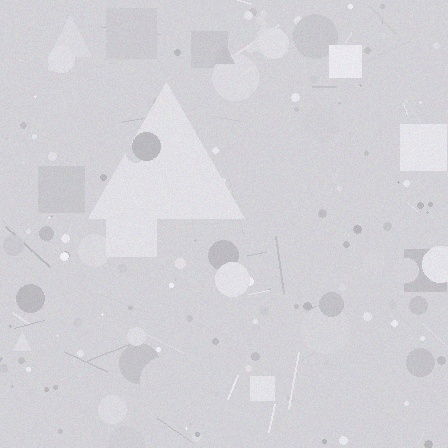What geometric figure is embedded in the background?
A triangle is embedded in the background.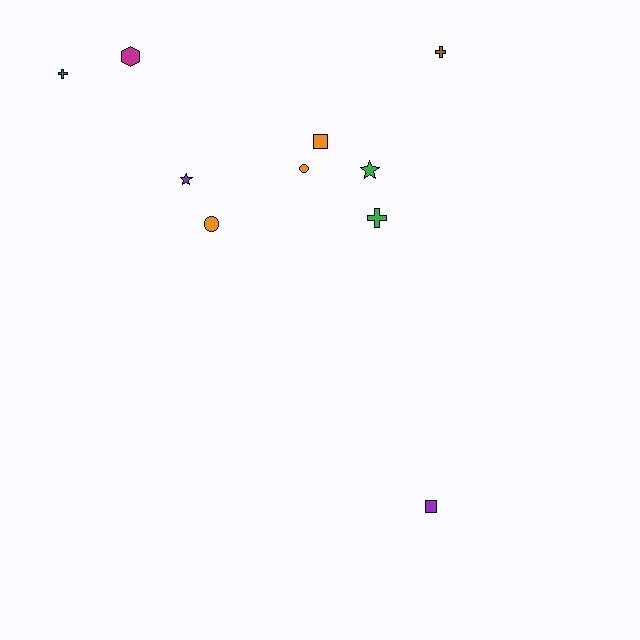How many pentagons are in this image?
There are no pentagons.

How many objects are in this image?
There are 10 objects.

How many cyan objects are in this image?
There are no cyan objects.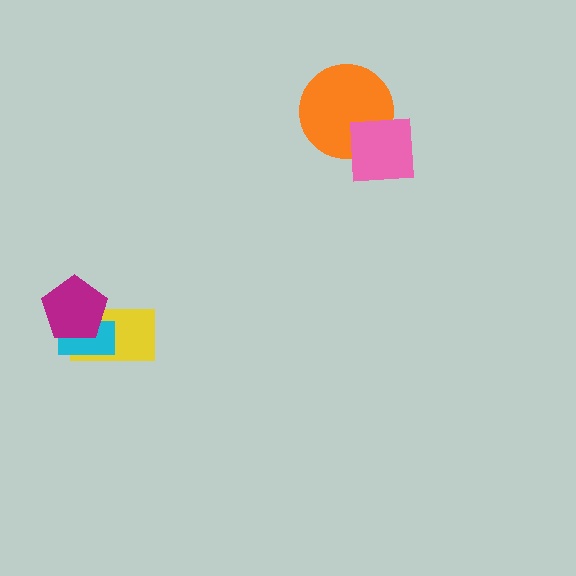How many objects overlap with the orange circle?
1 object overlaps with the orange circle.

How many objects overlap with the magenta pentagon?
2 objects overlap with the magenta pentagon.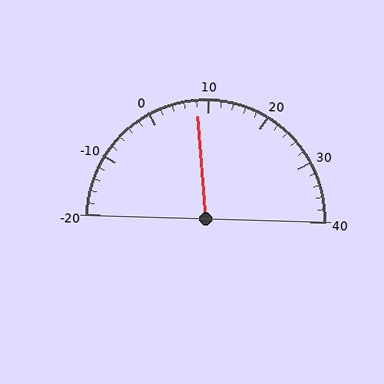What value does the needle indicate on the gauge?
The needle indicates approximately 8.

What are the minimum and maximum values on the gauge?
The gauge ranges from -20 to 40.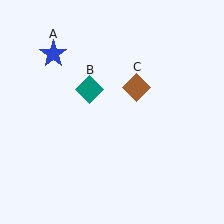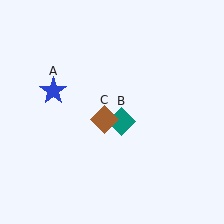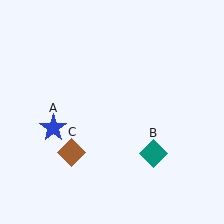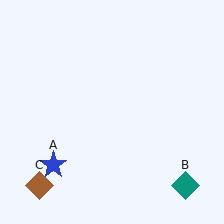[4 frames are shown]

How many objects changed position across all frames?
3 objects changed position: blue star (object A), teal diamond (object B), brown diamond (object C).